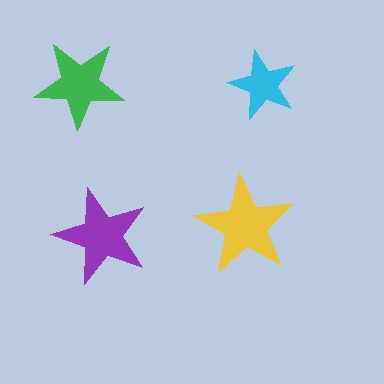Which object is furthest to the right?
The cyan star is rightmost.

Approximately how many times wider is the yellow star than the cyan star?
About 1.5 times wider.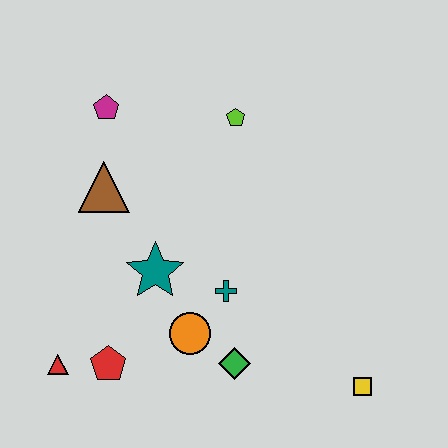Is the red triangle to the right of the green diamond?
No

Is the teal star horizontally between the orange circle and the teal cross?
No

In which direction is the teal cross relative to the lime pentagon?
The teal cross is below the lime pentagon.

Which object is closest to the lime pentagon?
The magenta pentagon is closest to the lime pentagon.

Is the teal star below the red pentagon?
No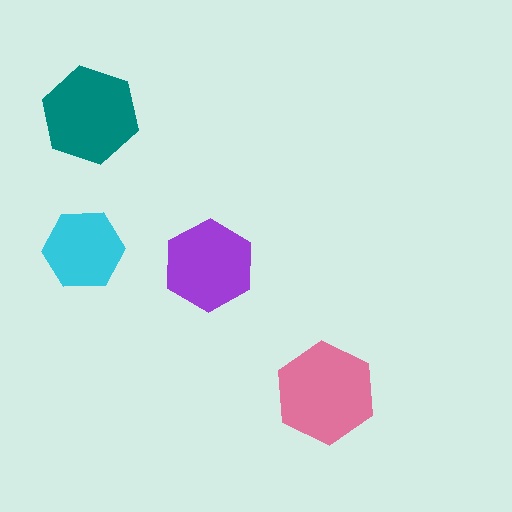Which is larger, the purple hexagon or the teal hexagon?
The teal one.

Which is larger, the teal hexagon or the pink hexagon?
The pink one.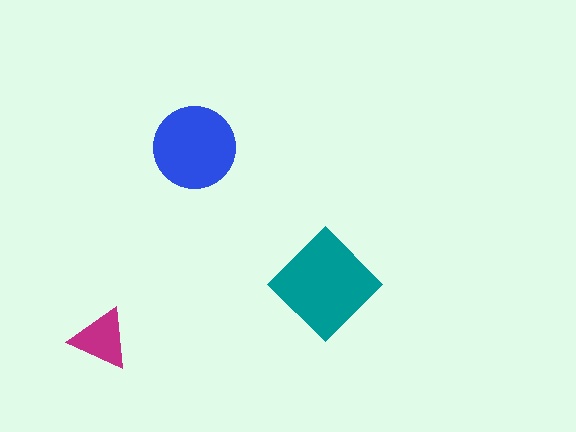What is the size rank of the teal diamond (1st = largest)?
1st.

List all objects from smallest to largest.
The magenta triangle, the blue circle, the teal diamond.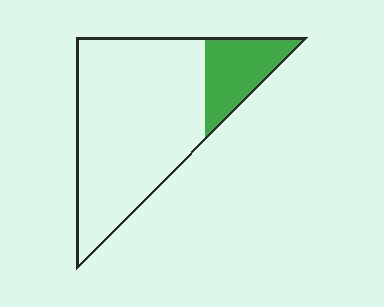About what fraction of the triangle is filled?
About one fifth (1/5).